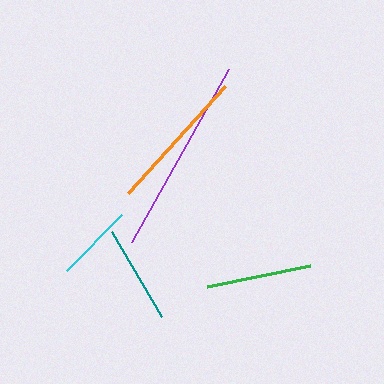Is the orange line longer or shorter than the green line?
The orange line is longer than the green line.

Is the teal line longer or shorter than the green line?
The green line is longer than the teal line.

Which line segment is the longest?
The purple line is the longest at approximately 198 pixels.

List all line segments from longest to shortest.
From longest to shortest: purple, orange, green, teal, cyan.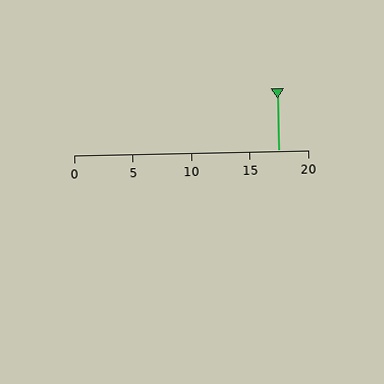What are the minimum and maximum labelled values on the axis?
The axis runs from 0 to 20.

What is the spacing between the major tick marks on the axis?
The major ticks are spaced 5 apart.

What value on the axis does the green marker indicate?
The marker indicates approximately 17.5.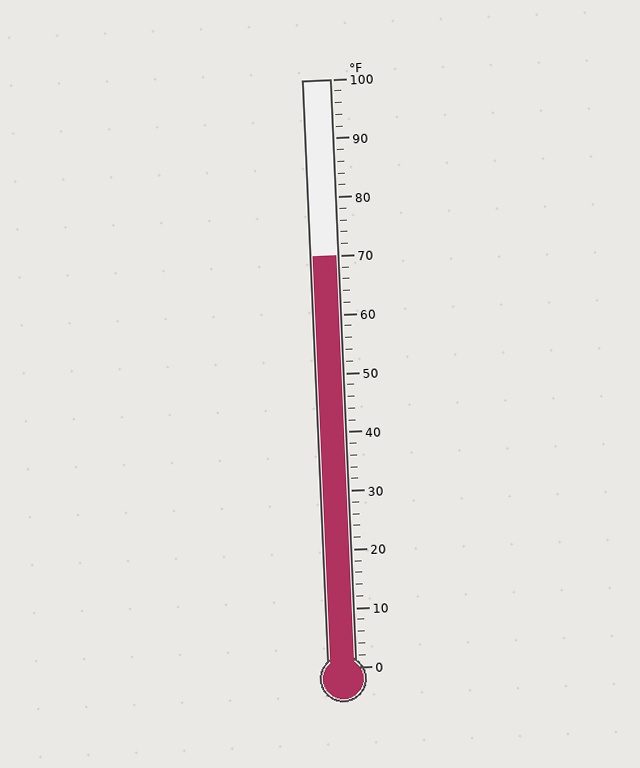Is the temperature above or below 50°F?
The temperature is above 50°F.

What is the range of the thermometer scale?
The thermometer scale ranges from 0°F to 100°F.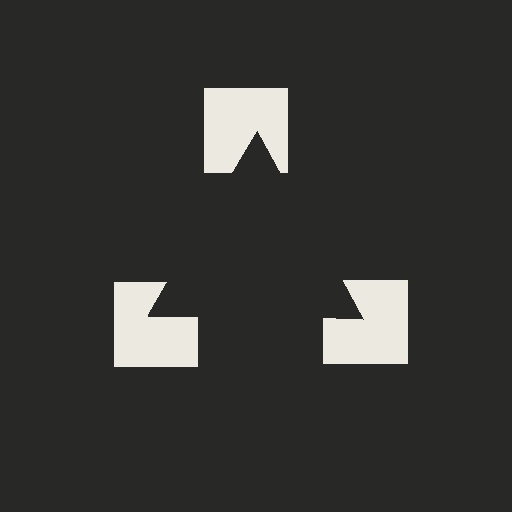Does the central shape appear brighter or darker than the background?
It typically appears slightly darker than the background, even though no actual brightness change is drawn.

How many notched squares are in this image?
There are 3 — one at each vertex of the illusory triangle.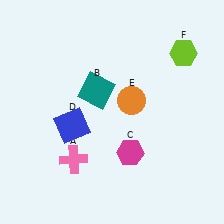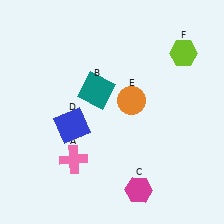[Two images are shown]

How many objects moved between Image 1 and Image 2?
1 object moved between the two images.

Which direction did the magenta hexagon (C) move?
The magenta hexagon (C) moved down.